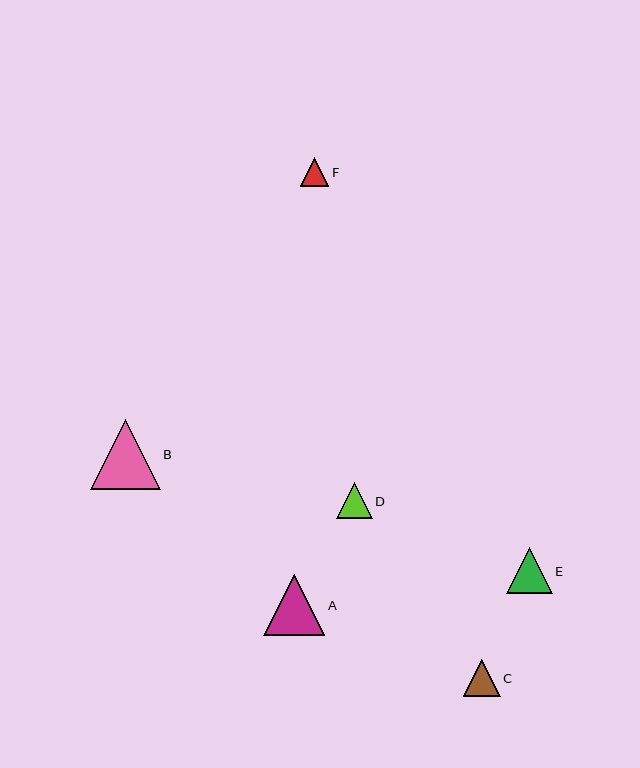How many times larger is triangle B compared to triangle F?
Triangle B is approximately 2.4 times the size of triangle F.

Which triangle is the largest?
Triangle B is the largest with a size of approximately 70 pixels.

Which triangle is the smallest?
Triangle F is the smallest with a size of approximately 29 pixels.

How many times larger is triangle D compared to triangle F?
Triangle D is approximately 1.3 times the size of triangle F.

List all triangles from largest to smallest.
From largest to smallest: B, A, E, C, D, F.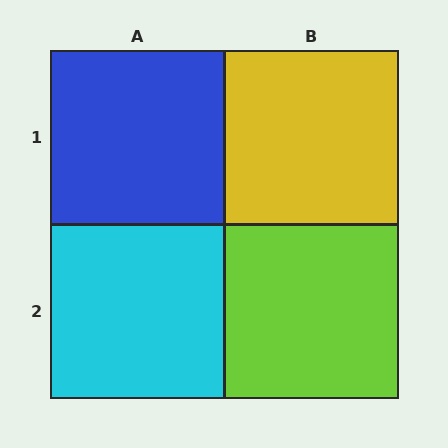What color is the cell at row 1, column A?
Blue.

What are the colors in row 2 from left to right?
Cyan, lime.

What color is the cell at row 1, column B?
Yellow.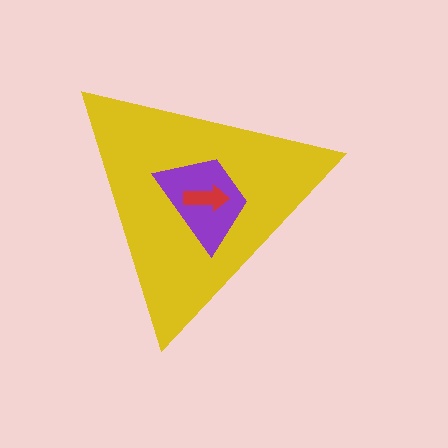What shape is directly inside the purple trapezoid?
The red arrow.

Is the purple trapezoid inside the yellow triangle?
Yes.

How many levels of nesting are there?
3.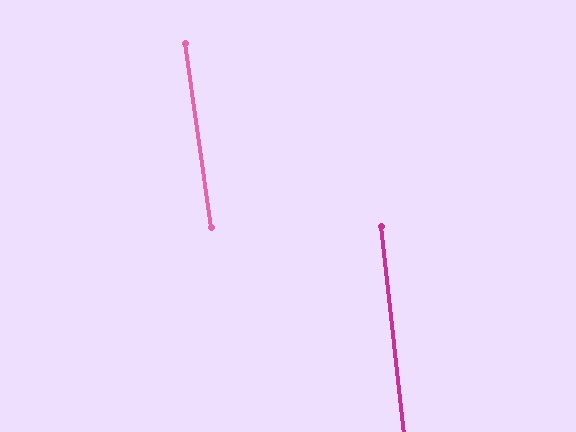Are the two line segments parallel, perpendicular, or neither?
Parallel — their directions differ by only 1.3°.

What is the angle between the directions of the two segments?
Approximately 1 degree.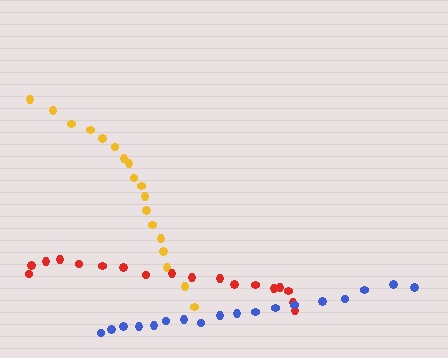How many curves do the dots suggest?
There are 3 distinct paths.